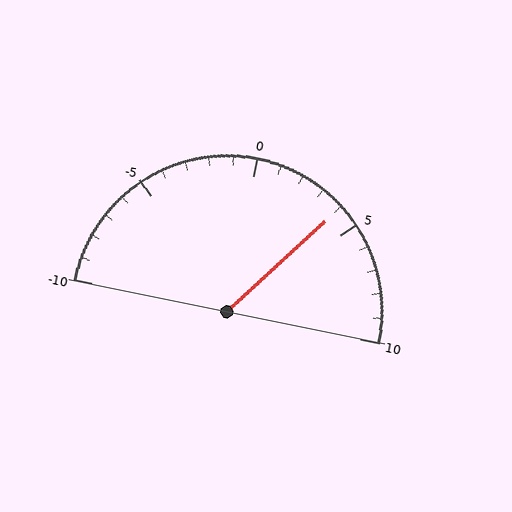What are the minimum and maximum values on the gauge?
The gauge ranges from -10 to 10.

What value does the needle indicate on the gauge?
The needle indicates approximately 4.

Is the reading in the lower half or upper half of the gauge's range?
The reading is in the upper half of the range (-10 to 10).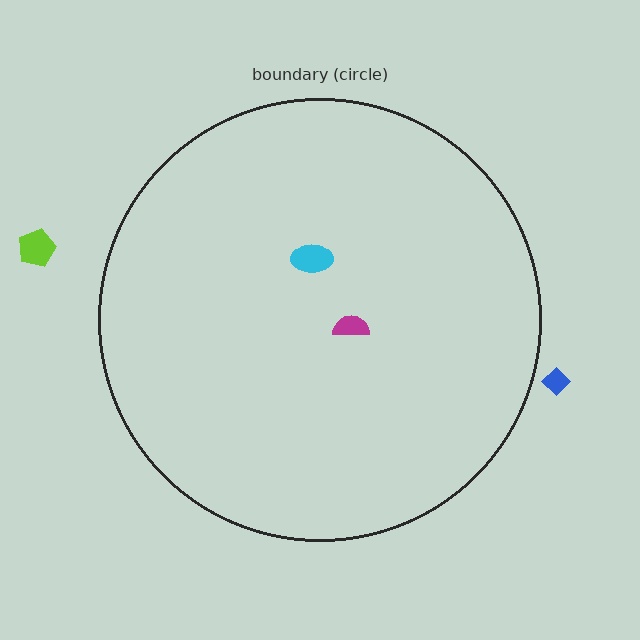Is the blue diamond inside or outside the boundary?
Outside.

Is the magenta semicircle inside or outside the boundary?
Inside.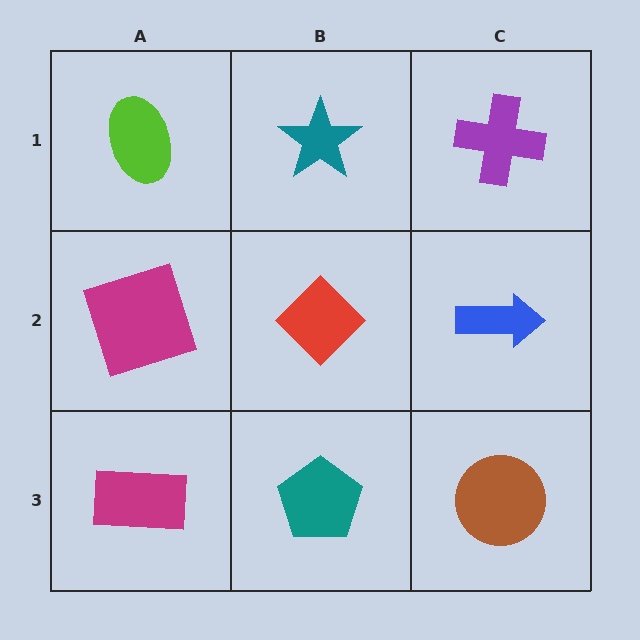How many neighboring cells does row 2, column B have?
4.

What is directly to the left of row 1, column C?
A teal star.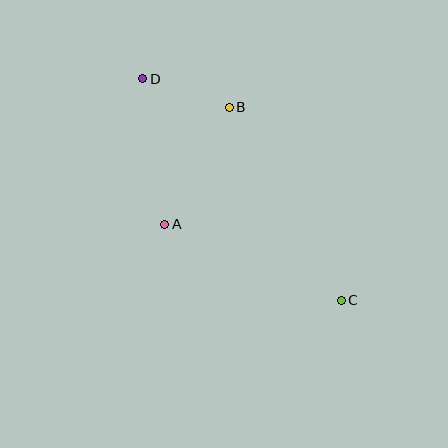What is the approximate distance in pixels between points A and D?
The distance between A and D is approximately 147 pixels.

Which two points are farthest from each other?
Points C and D are farthest from each other.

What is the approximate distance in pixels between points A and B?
The distance between A and B is approximately 133 pixels.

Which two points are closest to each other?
Points B and D are closest to each other.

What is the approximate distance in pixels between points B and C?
The distance between B and C is approximately 223 pixels.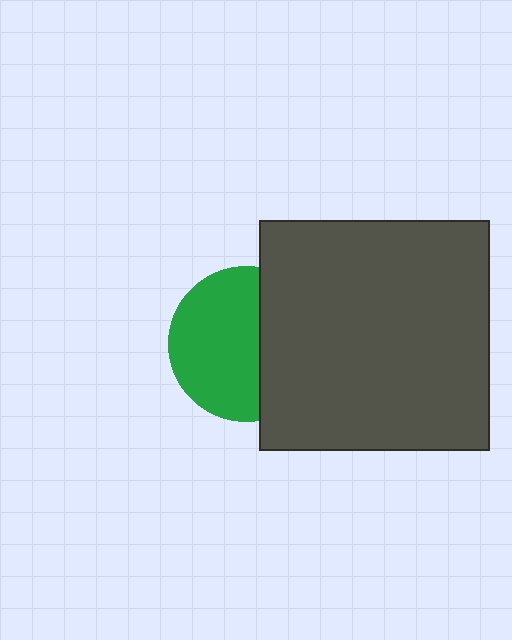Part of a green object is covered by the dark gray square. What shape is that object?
It is a circle.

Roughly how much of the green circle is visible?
About half of it is visible (roughly 61%).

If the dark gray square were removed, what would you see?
You would see the complete green circle.